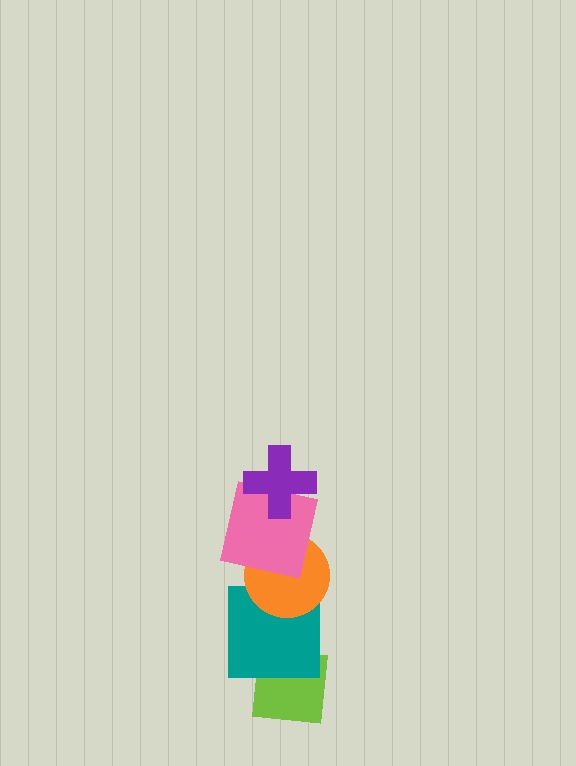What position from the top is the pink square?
The pink square is 2nd from the top.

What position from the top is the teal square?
The teal square is 4th from the top.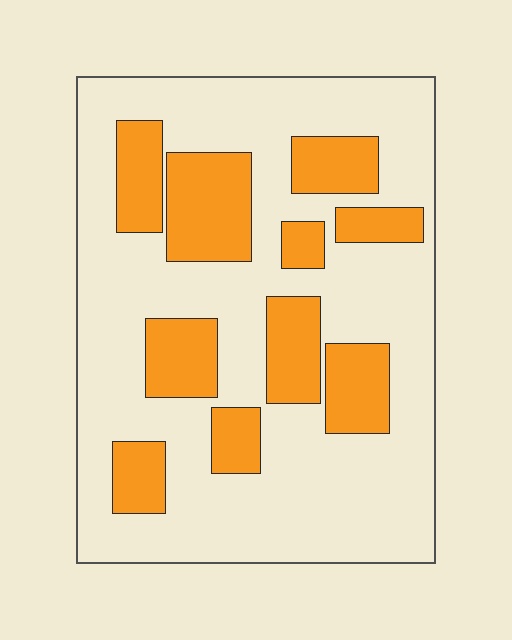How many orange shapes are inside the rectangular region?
10.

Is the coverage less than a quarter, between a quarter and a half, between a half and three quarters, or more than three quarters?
Between a quarter and a half.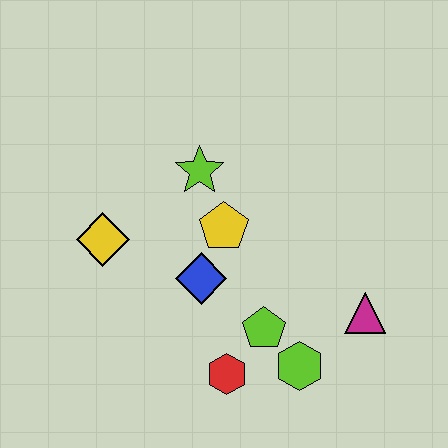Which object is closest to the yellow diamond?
The blue diamond is closest to the yellow diamond.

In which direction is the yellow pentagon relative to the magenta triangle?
The yellow pentagon is to the left of the magenta triangle.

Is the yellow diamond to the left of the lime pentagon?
Yes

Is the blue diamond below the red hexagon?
No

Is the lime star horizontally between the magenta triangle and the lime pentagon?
No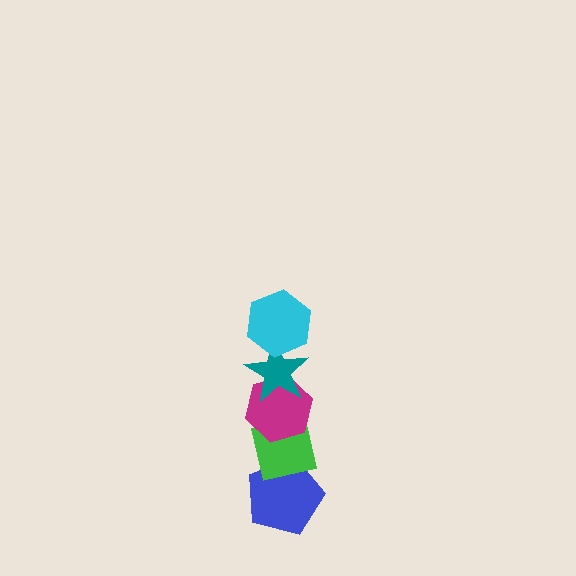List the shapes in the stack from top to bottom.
From top to bottom: the cyan hexagon, the teal star, the magenta hexagon, the green square, the blue pentagon.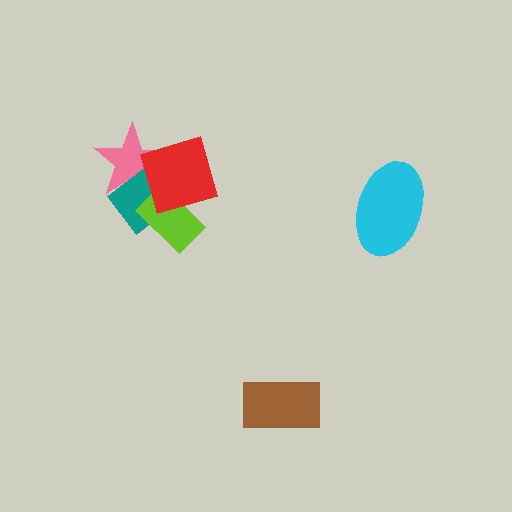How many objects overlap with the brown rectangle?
0 objects overlap with the brown rectangle.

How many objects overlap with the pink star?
2 objects overlap with the pink star.